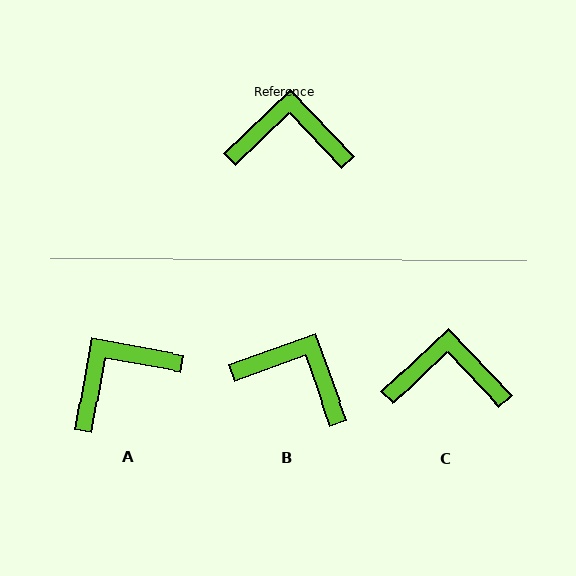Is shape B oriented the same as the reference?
No, it is off by about 24 degrees.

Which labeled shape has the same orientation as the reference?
C.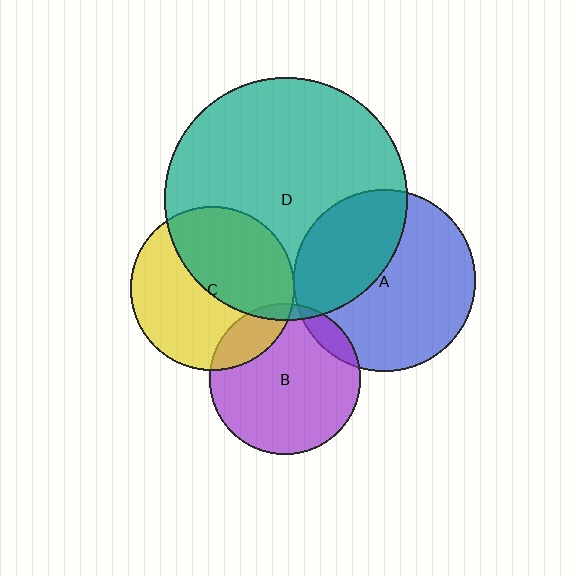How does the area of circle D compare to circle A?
Approximately 1.8 times.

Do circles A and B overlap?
Yes.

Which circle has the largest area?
Circle D (teal).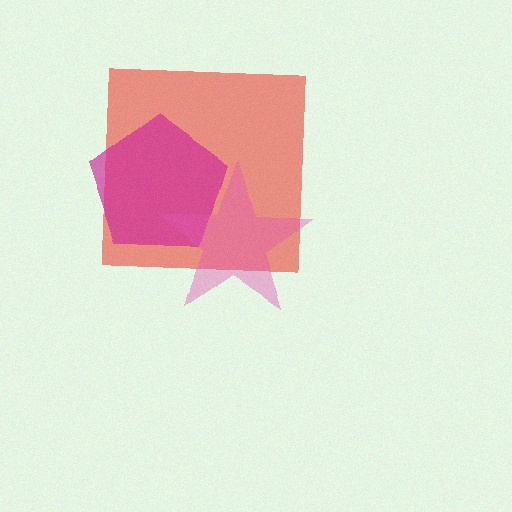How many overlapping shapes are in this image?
There are 3 overlapping shapes in the image.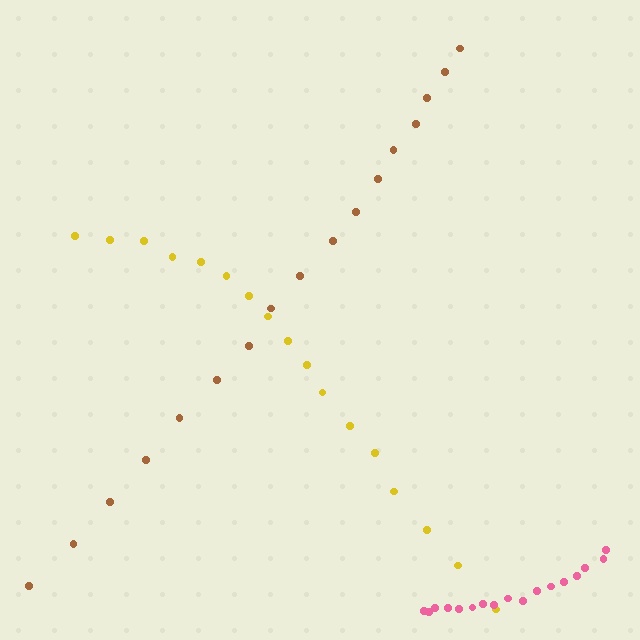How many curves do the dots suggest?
There are 3 distinct paths.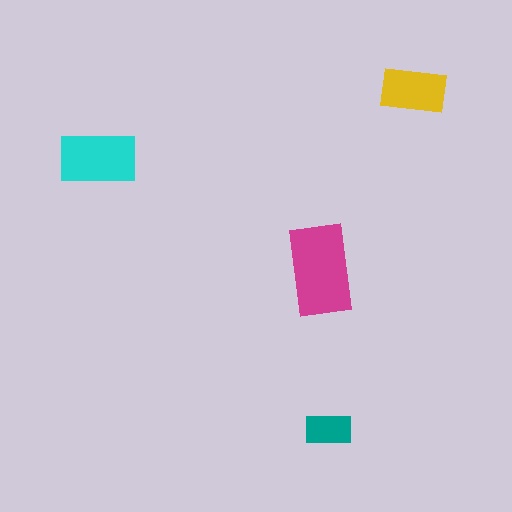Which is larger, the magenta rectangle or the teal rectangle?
The magenta one.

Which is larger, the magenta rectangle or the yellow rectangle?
The magenta one.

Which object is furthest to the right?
The yellow rectangle is rightmost.